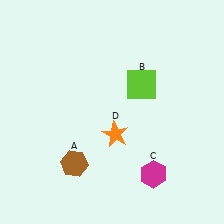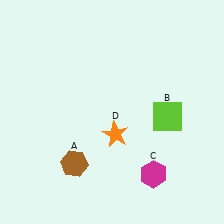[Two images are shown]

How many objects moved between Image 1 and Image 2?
1 object moved between the two images.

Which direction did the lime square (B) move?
The lime square (B) moved down.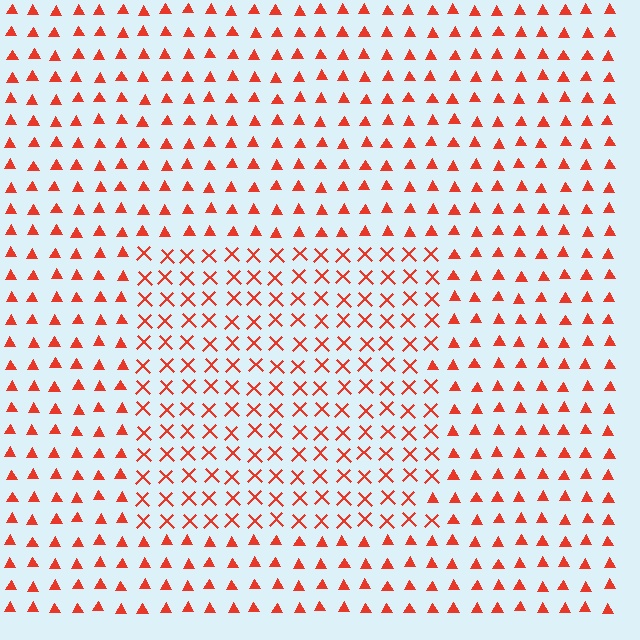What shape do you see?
I see a rectangle.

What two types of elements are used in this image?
The image uses X marks inside the rectangle region and triangles outside it.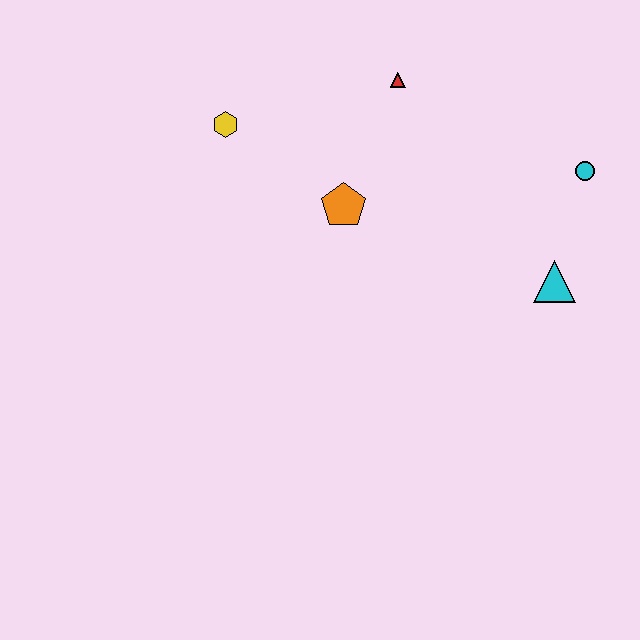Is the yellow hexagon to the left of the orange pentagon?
Yes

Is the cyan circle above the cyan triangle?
Yes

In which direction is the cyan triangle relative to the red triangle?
The cyan triangle is below the red triangle.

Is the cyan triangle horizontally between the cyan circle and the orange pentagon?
Yes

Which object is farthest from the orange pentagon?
The cyan circle is farthest from the orange pentagon.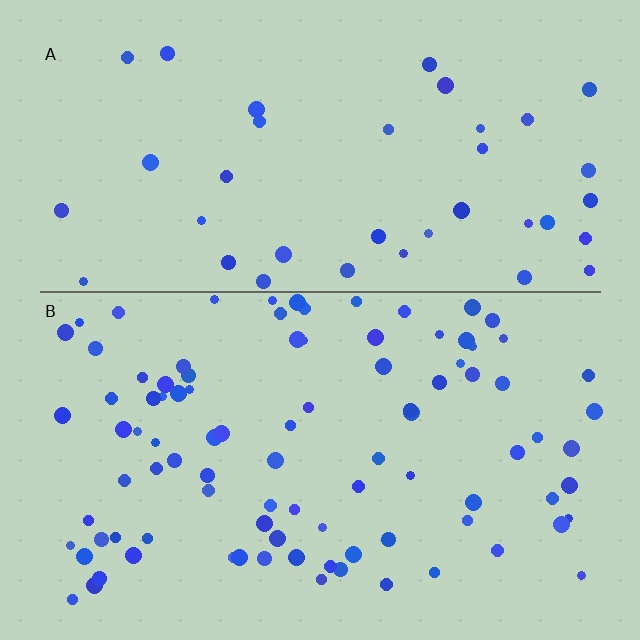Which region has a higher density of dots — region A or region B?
B (the bottom).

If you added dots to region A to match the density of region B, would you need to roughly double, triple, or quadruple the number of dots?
Approximately double.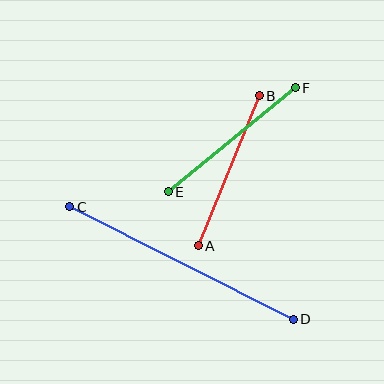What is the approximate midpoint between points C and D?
The midpoint is at approximately (181, 263) pixels.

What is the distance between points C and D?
The distance is approximately 250 pixels.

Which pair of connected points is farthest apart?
Points C and D are farthest apart.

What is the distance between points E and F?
The distance is approximately 164 pixels.